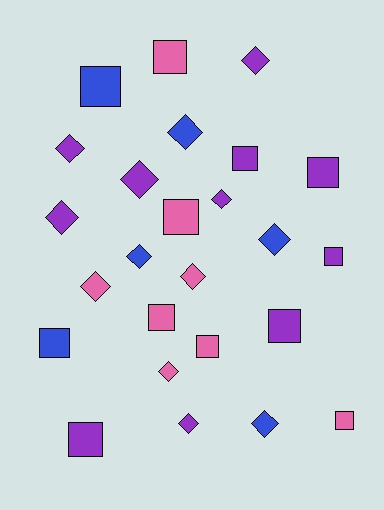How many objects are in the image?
There are 25 objects.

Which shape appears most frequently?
Diamond, with 13 objects.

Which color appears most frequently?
Purple, with 11 objects.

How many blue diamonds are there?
There are 4 blue diamonds.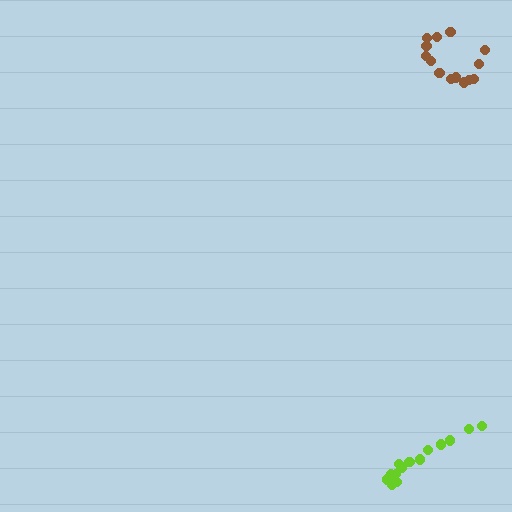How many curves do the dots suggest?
There are 2 distinct paths.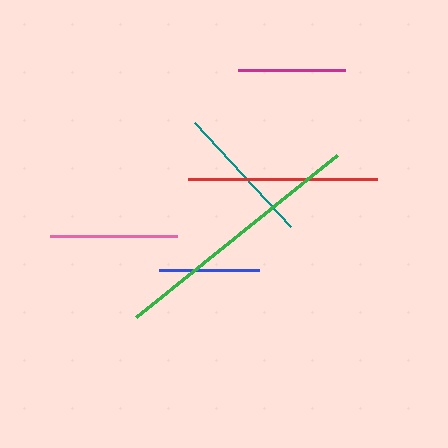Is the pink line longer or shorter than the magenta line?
The pink line is longer than the magenta line.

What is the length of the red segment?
The red segment is approximately 188 pixels long.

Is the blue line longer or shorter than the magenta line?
The magenta line is longer than the blue line.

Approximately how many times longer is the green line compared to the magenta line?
The green line is approximately 2.4 times the length of the magenta line.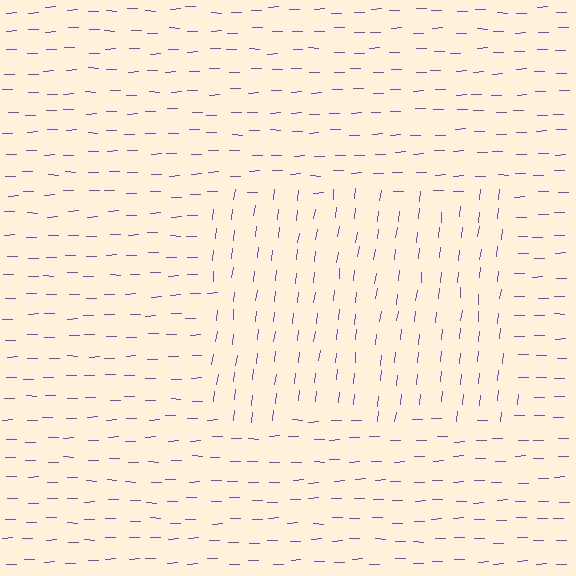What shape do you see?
I see a rectangle.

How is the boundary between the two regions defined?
The boundary is defined purely by a change in line orientation (approximately 82 degrees difference). All lines are the same color and thickness.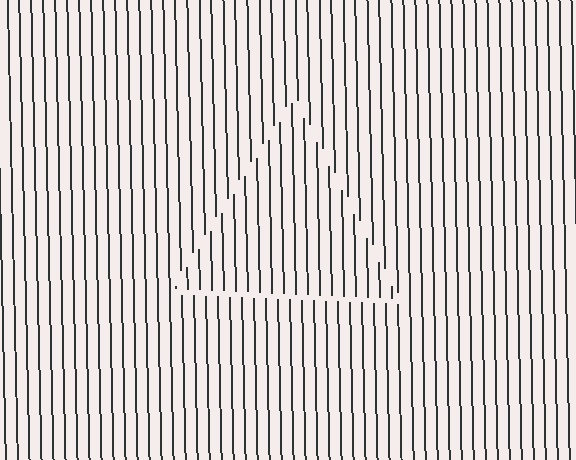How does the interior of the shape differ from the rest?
The interior of the shape contains the same grating, shifted by half a period — the contour is defined by the phase discontinuity where line-ends from the inner and outer gratings abut.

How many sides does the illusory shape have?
3 sides — the line-ends trace a triangle.